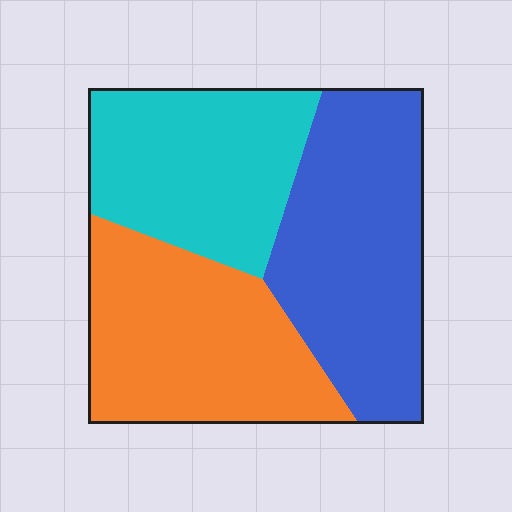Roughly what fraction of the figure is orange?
Orange covers 34% of the figure.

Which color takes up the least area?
Cyan, at roughly 30%.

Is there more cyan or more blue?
Blue.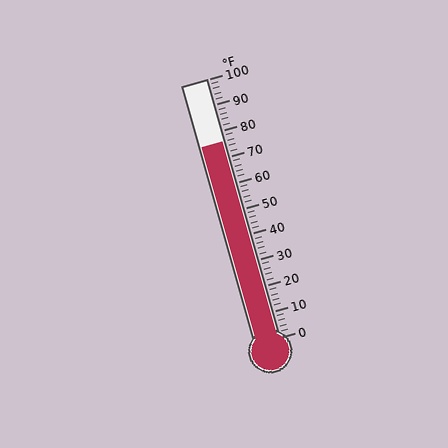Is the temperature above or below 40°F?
The temperature is above 40°F.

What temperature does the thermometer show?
The thermometer shows approximately 76°F.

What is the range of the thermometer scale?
The thermometer scale ranges from 0°F to 100°F.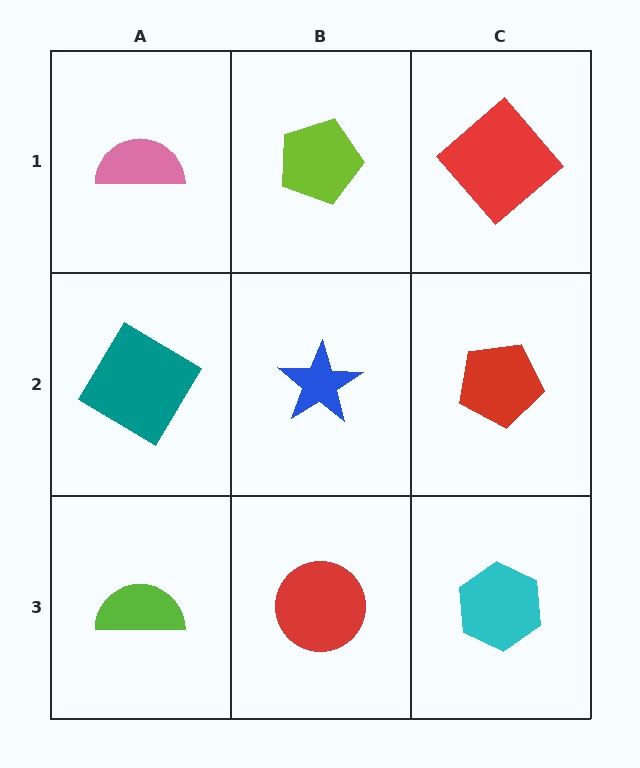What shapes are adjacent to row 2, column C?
A red diamond (row 1, column C), a cyan hexagon (row 3, column C), a blue star (row 2, column B).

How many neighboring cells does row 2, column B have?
4.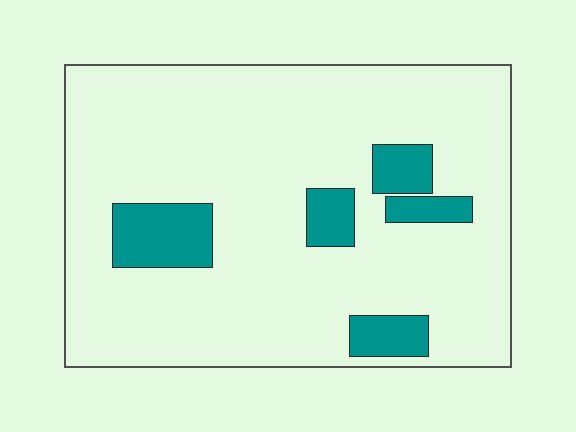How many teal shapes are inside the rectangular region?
5.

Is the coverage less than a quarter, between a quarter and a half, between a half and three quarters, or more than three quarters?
Less than a quarter.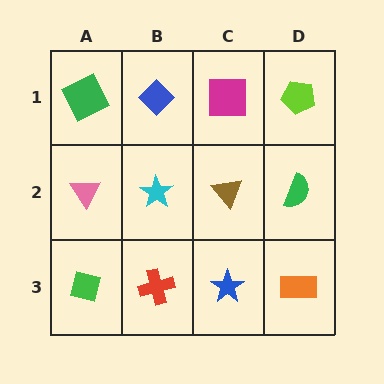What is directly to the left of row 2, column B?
A pink triangle.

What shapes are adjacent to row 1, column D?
A green semicircle (row 2, column D), a magenta square (row 1, column C).